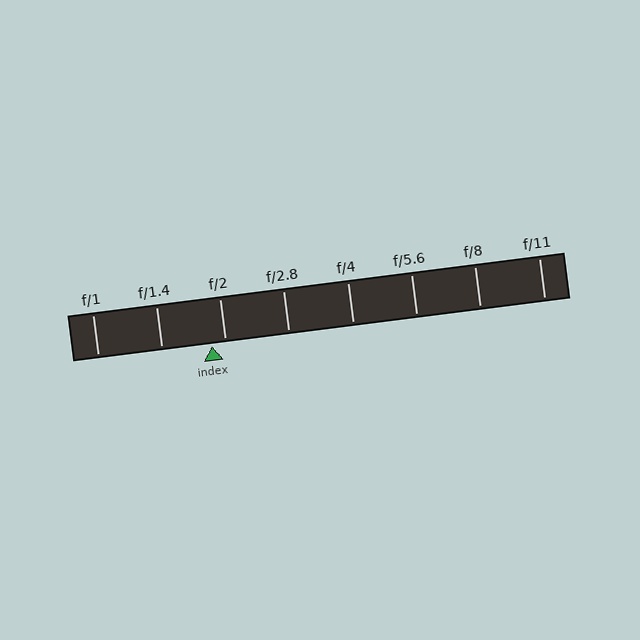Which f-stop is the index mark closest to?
The index mark is closest to f/2.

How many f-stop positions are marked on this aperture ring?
There are 8 f-stop positions marked.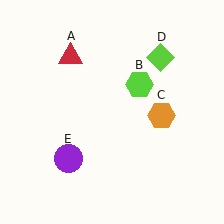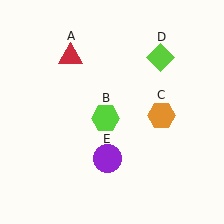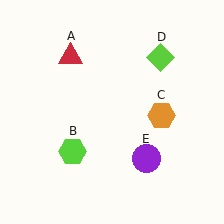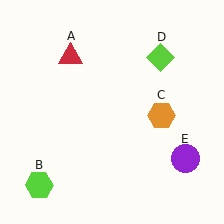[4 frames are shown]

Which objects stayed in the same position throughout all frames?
Red triangle (object A) and orange hexagon (object C) and lime diamond (object D) remained stationary.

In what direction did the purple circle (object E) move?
The purple circle (object E) moved right.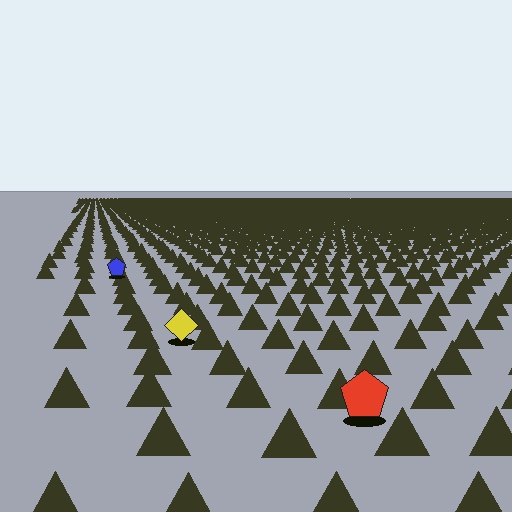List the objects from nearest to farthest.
From nearest to farthest: the red pentagon, the yellow diamond, the blue pentagon.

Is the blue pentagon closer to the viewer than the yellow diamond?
No. The yellow diamond is closer — you can tell from the texture gradient: the ground texture is coarser near it.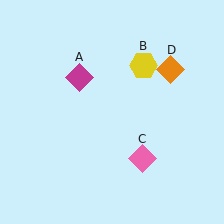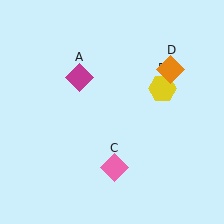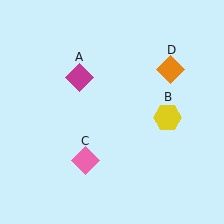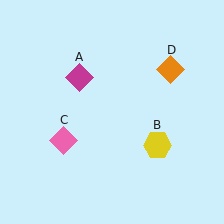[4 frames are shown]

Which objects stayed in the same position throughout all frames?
Magenta diamond (object A) and orange diamond (object D) remained stationary.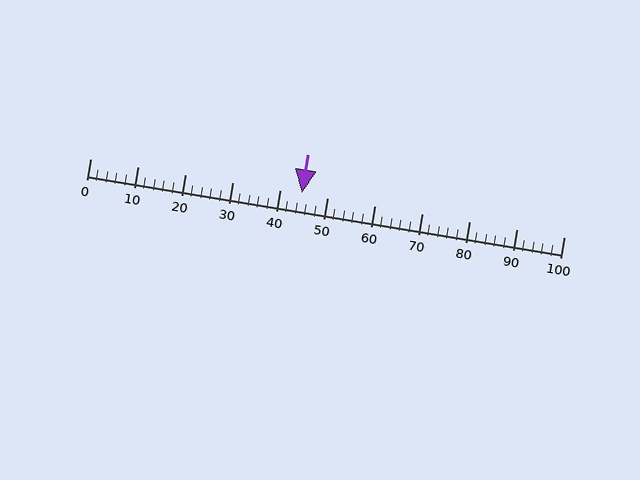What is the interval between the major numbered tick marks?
The major tick marks are spaced 10 units apart.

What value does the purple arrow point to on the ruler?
The purple arrow points to approximately 45.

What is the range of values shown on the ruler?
The ruler shows values from 0 to 100.